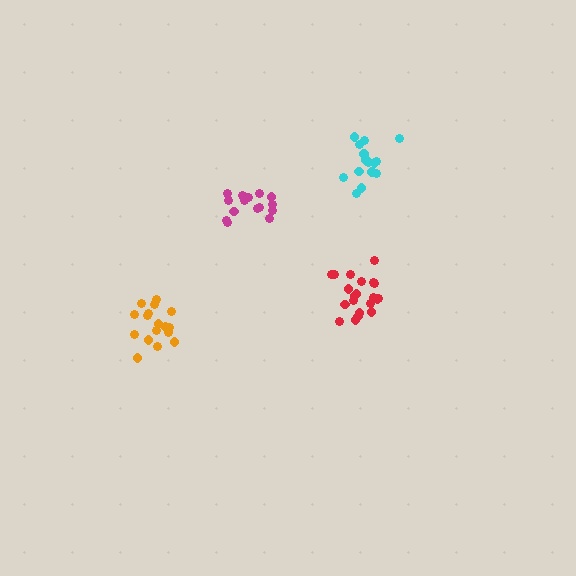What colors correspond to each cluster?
The clusters are colored: red, magenta, orange, cyan.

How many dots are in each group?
Group 1: 21 dots, Group 2: 16 dots, Group 3: 17 dots, Group 4: 15 dots (69 total).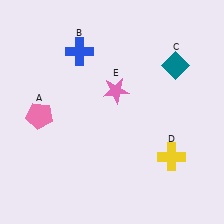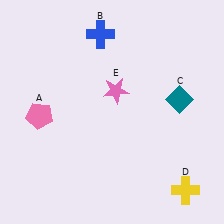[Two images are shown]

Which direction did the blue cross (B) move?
The blue cross (B) moved right.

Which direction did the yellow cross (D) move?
The yellow cross (D) moved down.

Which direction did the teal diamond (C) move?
The teal diamond (C) moved down.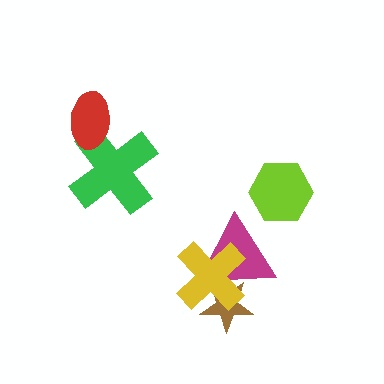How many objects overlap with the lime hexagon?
0 objects overlap with the lime hexagon.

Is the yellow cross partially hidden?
No, no other shape covers it.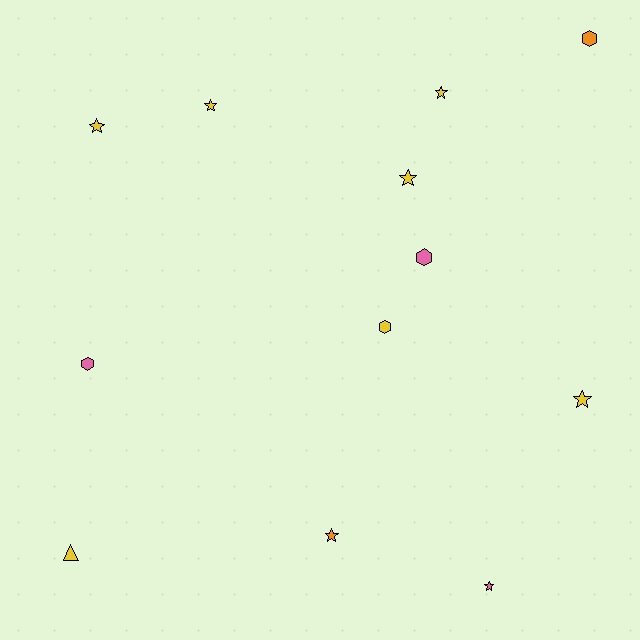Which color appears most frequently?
Yellow, with 7 objects.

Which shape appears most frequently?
Star, with 7 objects.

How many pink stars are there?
There is 1 pink star.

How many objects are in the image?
There are 12 objects.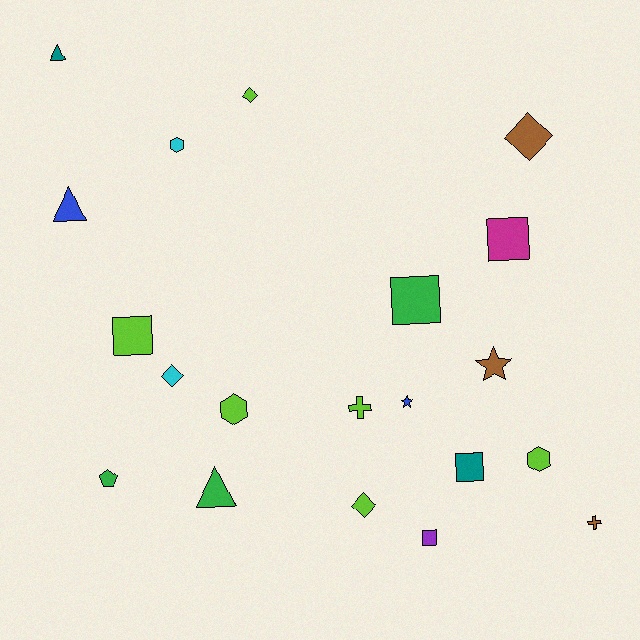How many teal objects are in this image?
There are 2 teal objects.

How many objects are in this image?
There are 20 objects.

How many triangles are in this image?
There are 3 triangles.